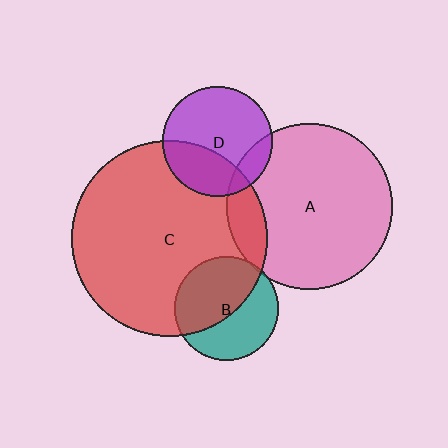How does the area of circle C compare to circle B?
Approximately 3.5 times.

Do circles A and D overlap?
Yes.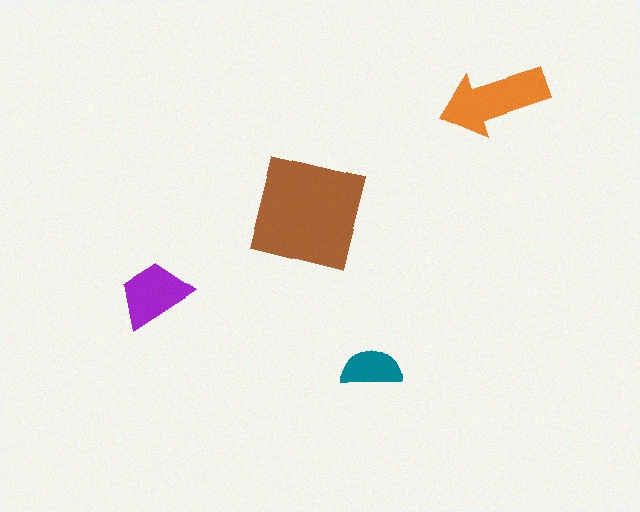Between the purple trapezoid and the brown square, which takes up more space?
The brown square.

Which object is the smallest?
The teal semicircle.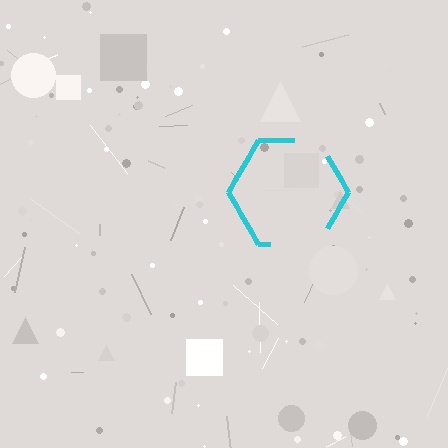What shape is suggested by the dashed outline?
The dashed outline suggests a hexagon.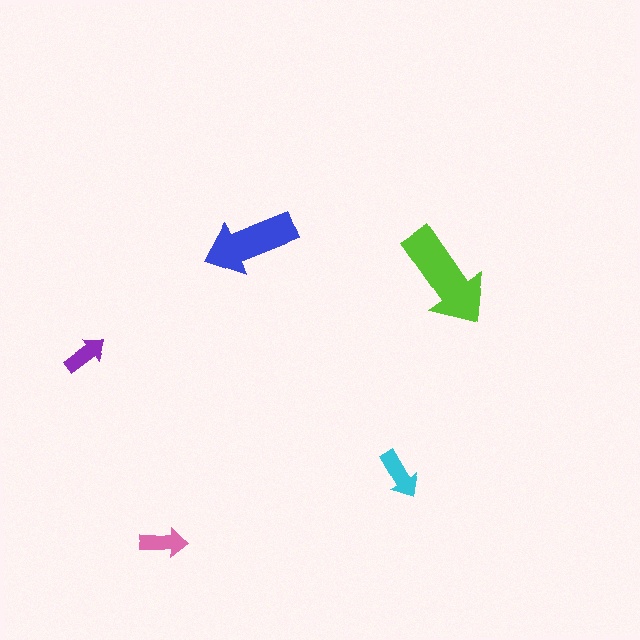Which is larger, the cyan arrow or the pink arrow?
The cyan one.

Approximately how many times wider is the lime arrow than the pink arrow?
About 2 times wider.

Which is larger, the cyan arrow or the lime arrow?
The lime one.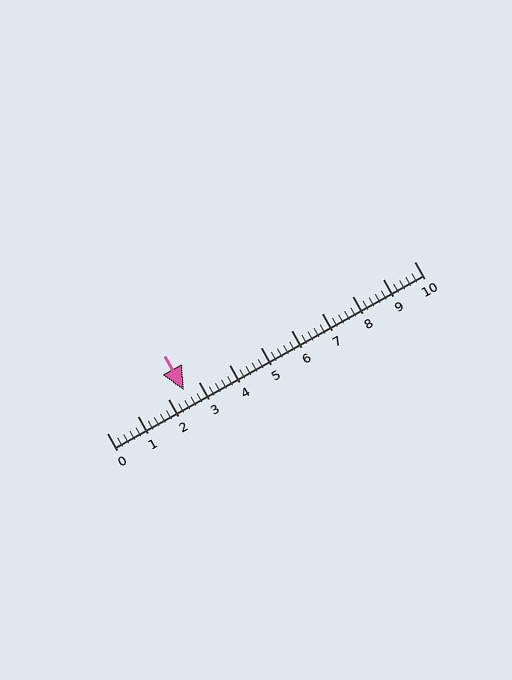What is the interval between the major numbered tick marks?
The major tick marks are spaced 1 units apart.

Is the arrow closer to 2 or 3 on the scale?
The arrow is closer to 3.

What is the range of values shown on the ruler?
The ruler shows values from 0 to 10.